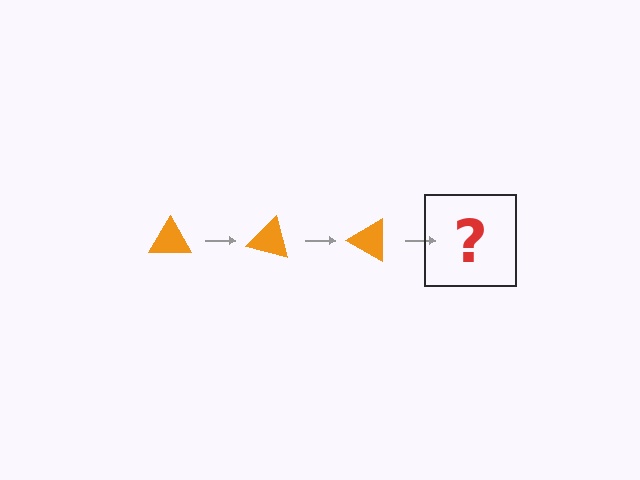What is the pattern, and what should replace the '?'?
The pattern is that the triangle rotates 15 degrees each step. The '?' should be an orange triangle rotated 45 degrees.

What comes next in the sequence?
The next element should be an orange triangle rotated 45 degrees.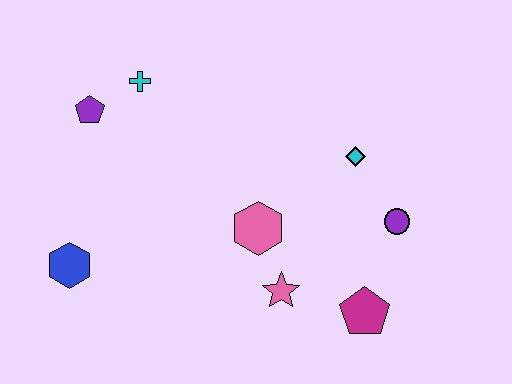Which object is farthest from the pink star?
The purple pentagon is farthest from the pink star.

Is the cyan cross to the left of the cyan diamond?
Yes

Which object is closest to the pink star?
The pink hexagon is closest to the pink star.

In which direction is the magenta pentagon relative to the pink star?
The magenta pentagon is to the right of the pink star.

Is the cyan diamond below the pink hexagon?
No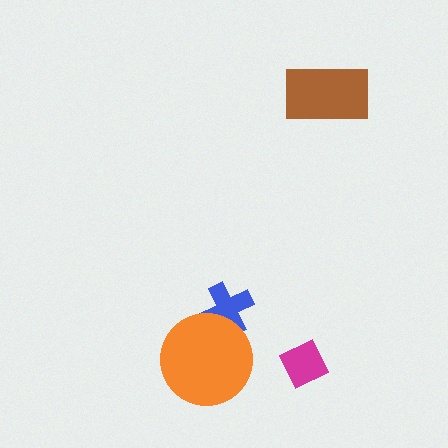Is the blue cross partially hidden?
Yes, it is partially covered by another shape.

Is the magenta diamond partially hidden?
No, no other shape covers it.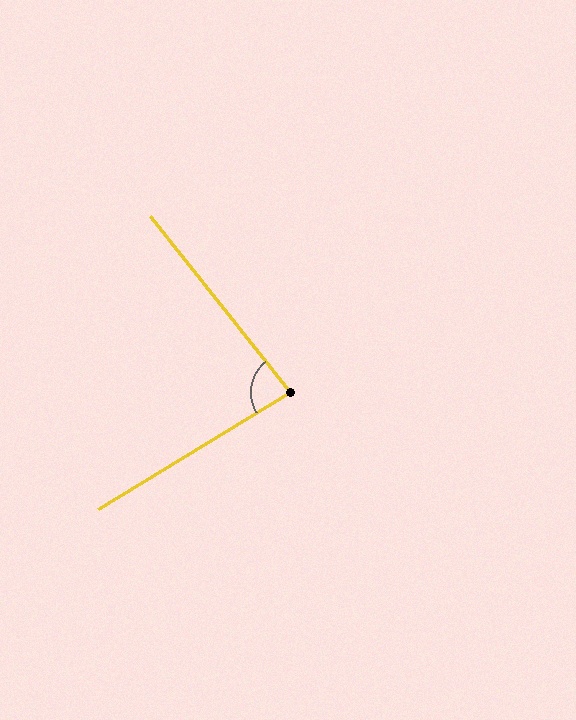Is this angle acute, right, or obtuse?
It is acute.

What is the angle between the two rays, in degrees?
Approximately 83 degrees.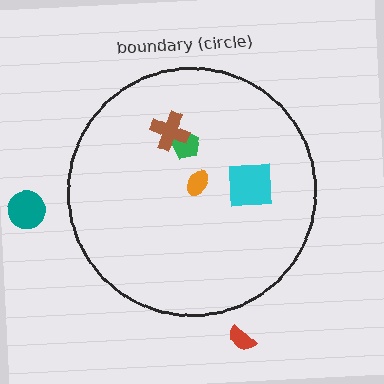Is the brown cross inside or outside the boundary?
Inside.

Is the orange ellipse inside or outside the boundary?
Inside.